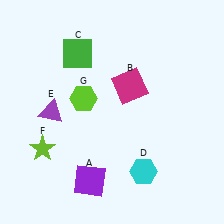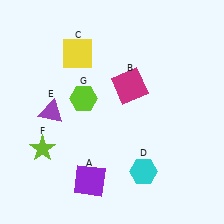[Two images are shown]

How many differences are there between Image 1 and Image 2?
There is 1 difference between the two images.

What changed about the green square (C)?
In Image 1, C is green. In Image 2, it changed to yellow.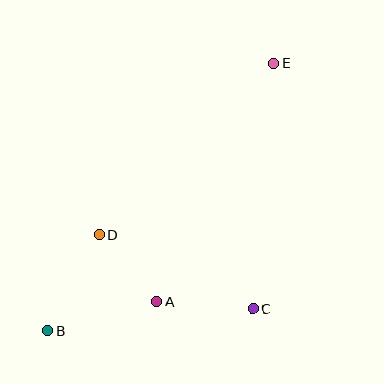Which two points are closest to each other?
Points A and D are closest to each other.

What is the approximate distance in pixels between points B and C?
The distance between B and C is approximately 207 pixels.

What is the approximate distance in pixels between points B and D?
The distance between B and D is approximately 109 pixels.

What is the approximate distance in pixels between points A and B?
The distance between A and B is approximately 113 pixels.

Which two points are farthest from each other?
Points B and E are farthest from each other.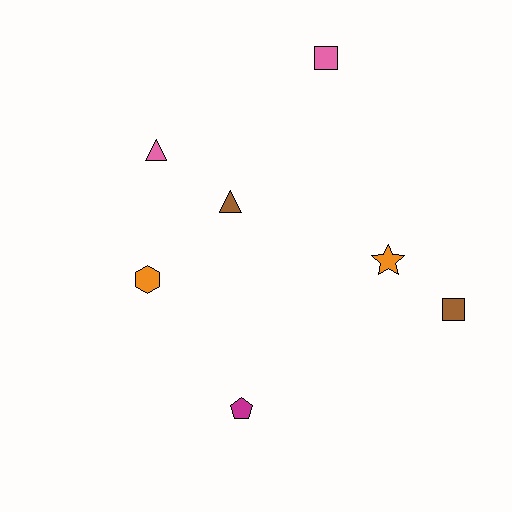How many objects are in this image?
There are 7 objects.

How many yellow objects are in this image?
There are no yellow objects.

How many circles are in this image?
There are no circles.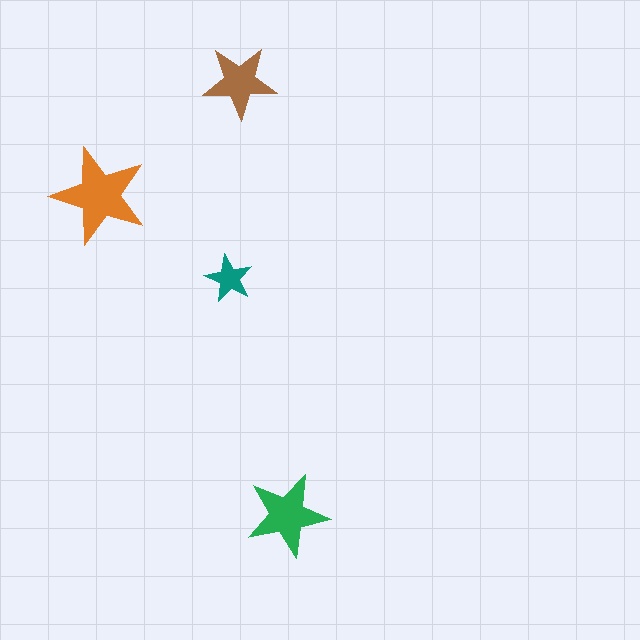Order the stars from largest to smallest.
the orange one, the green one, the brown one, the teal one.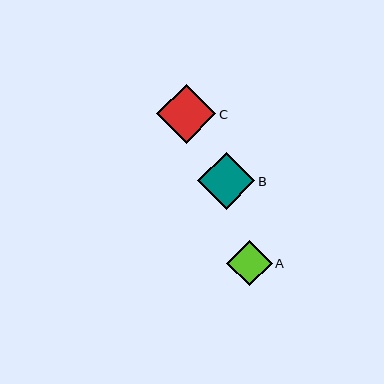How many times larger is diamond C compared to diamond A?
Diamond C is approximately 1.3 times the size of diamond A.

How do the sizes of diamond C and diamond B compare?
Diamond C and diamond B are approximately the same size.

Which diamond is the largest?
Diamond C is the largest with a size of approximately 59 pixels.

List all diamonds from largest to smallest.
From largest to smallest: C, B, A.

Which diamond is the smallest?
Diamond A is the smallest with a size of approximately 46 pixels.